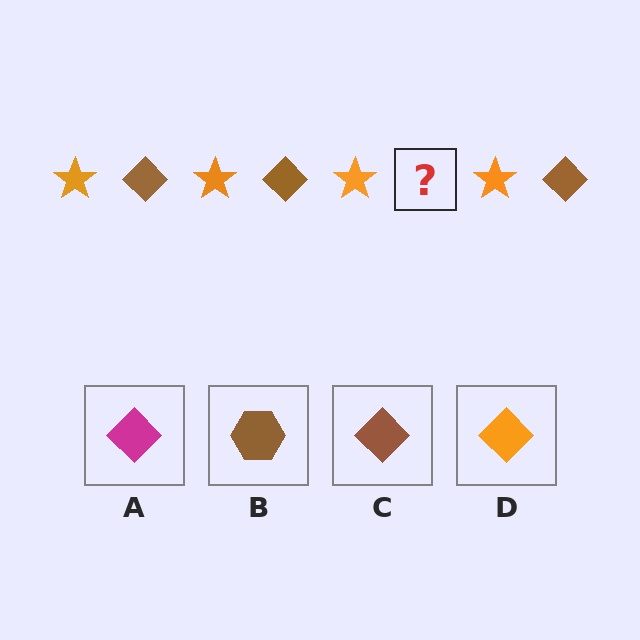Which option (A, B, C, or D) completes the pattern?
C.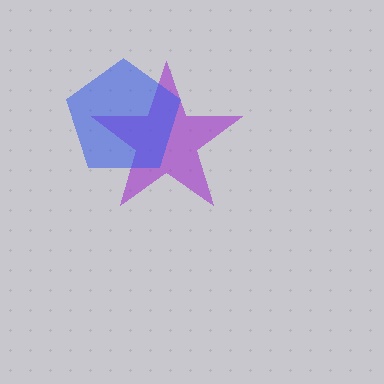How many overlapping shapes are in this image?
There are 2 overlapping shapes in the image.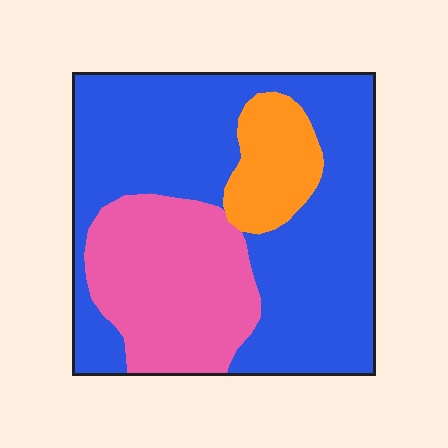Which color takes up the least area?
Orange, at roughly 10%.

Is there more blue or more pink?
Blue.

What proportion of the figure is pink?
Pink covers about 30% of the figure.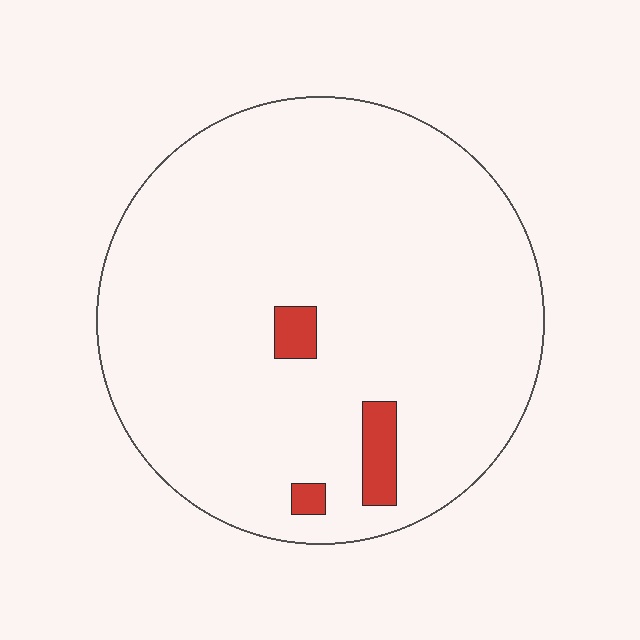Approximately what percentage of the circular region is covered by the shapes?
Approximately 5%.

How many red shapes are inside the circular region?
3.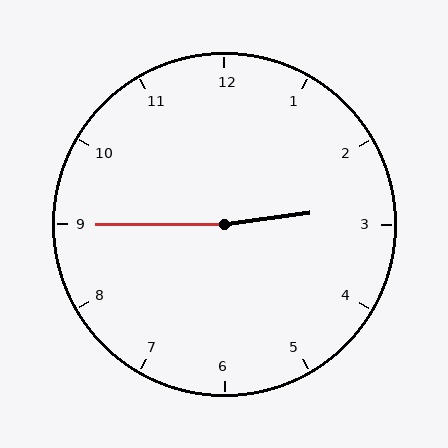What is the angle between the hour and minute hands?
Approximately 172 degrees.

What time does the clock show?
2:45.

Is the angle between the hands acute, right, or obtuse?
It is obtuse.